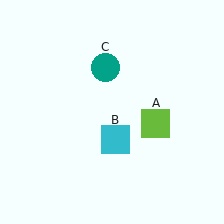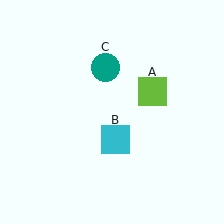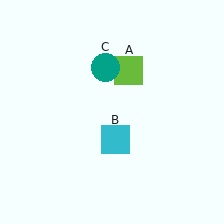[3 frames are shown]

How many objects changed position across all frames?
1 object changed position: lime square (object A).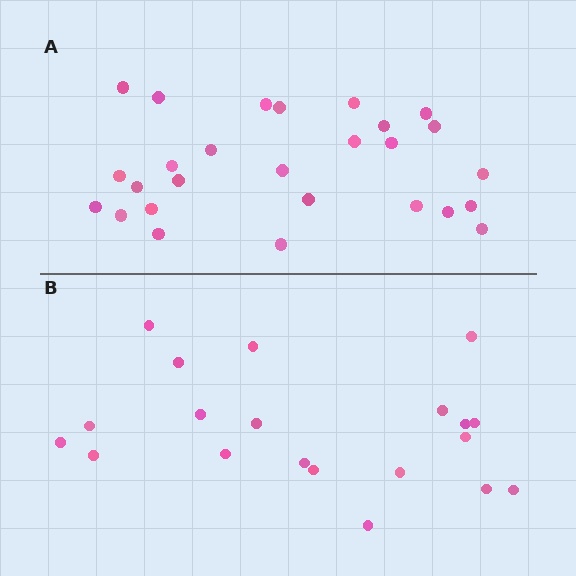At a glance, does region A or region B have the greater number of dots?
Region A (the top region) has more dots.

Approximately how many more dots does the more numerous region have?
Region A has roughly 8 or so more dots than region B.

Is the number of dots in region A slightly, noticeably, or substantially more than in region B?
Region A has noticeably more, but not dramatically so. The ratio is roughly 1.4 to 1.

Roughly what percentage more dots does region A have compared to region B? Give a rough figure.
About 35% more.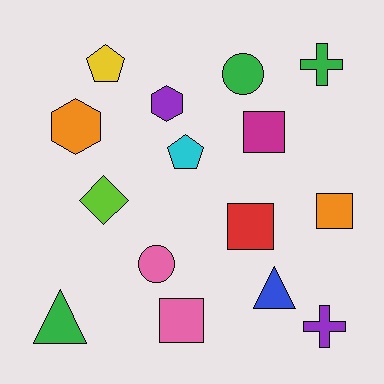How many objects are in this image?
There are 15 objects.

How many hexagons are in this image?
There are 2 hexagons.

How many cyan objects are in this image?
There is 1 cyan object.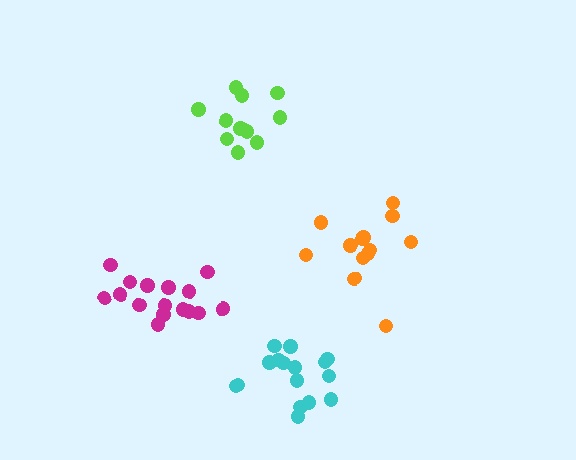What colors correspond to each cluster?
The clusters are colored: lime, magenta, orange, cyan.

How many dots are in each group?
Group 1: 13 dots, Group 2: 16 dots, Group 3: 13 dots, Group 4: 16 dots (58 total).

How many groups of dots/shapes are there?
There are 4 groups.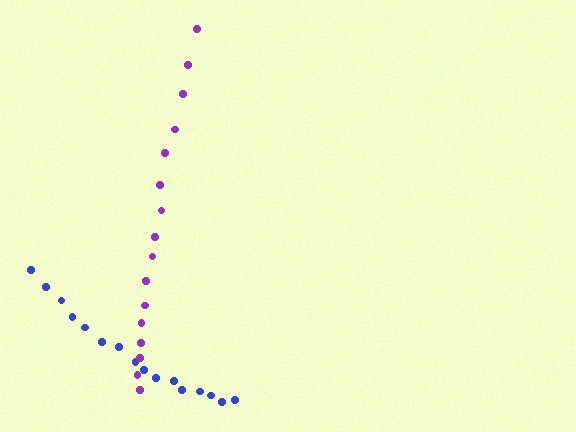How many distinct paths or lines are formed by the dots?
There are 2 distinct paths.